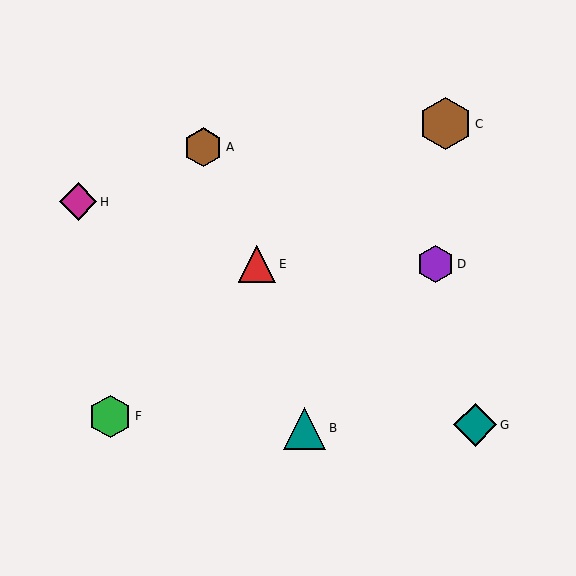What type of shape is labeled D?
Shape D is a purple hexagon.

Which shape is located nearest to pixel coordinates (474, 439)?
The teal diamond (labeled G) at (475, 425) is nearest to that location.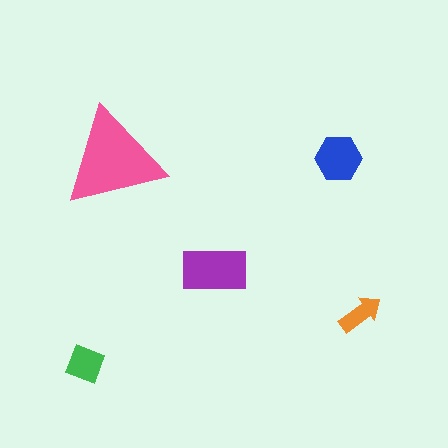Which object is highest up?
The blue hexagon is topmost.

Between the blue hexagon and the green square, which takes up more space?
The blue hexagon.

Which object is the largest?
The pink triangle.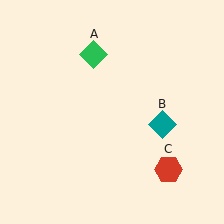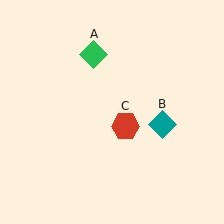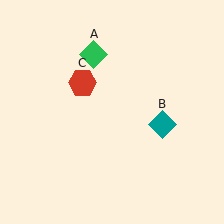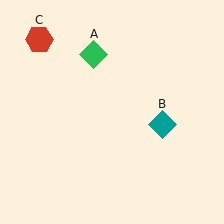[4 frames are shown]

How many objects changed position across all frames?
1 object changed position: red hexagon (object C).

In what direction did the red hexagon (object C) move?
The red hexagon (object C) moved up and to the left.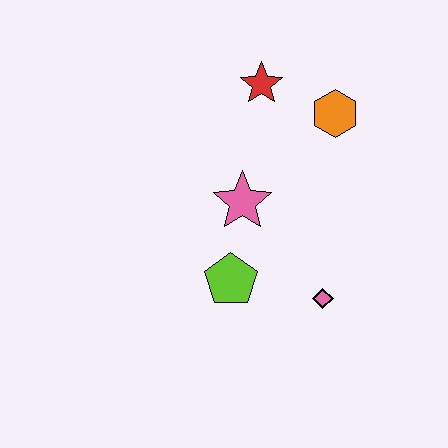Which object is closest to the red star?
The orange hexagon is closest to the red star.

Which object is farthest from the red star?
The pink diamond is farthest from the red star.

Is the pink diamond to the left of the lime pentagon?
No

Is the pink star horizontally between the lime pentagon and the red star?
Yes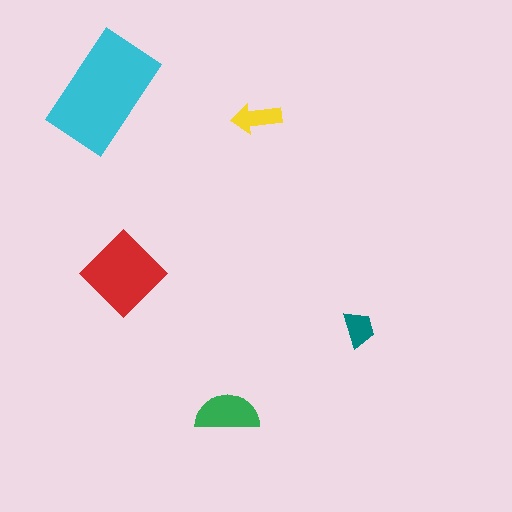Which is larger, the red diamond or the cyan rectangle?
The cyan rectangle.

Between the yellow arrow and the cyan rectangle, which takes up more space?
The cyan rectangle.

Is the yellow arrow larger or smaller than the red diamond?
Smaller.